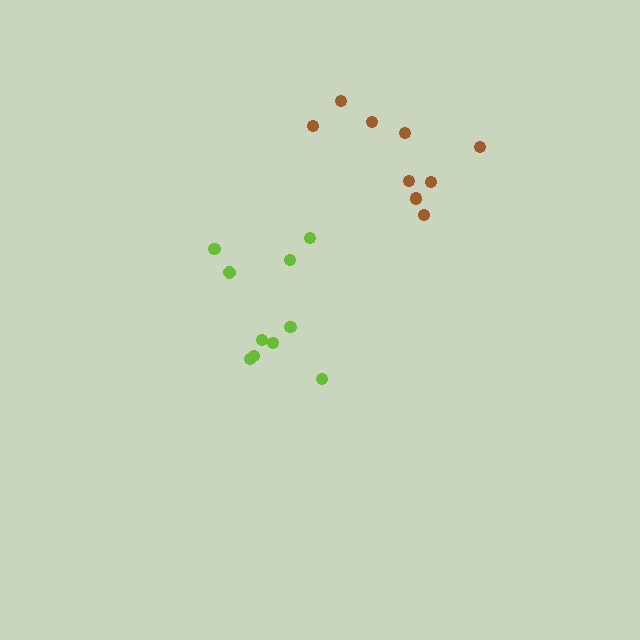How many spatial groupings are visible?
There are 2 spatial groupings.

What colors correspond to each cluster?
The clusters are colored: brown, lime.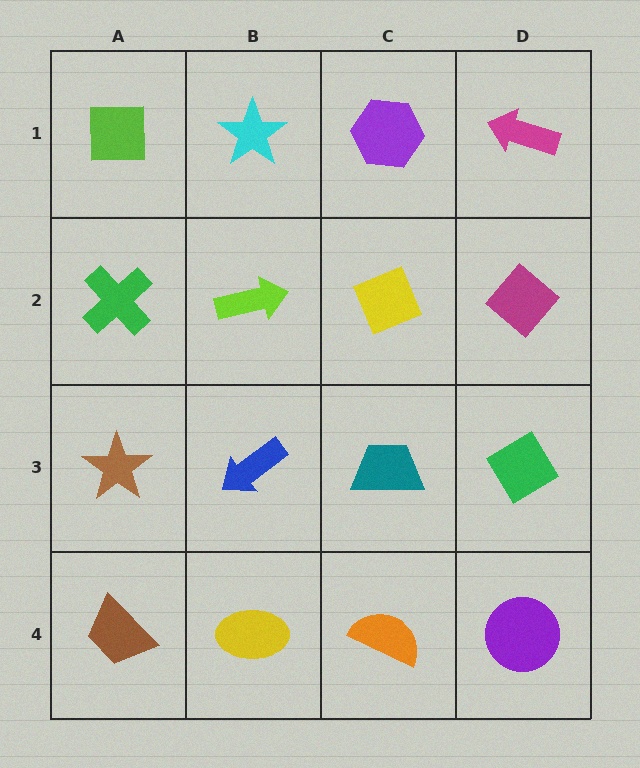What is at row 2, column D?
A magenta diamond.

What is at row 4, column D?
A purple circle.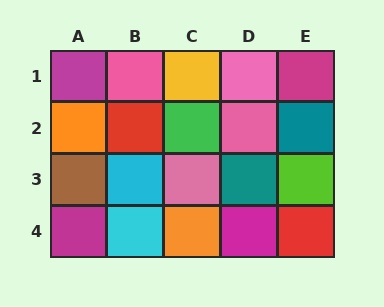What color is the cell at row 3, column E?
Lime.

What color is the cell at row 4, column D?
Magenta.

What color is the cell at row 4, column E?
Red.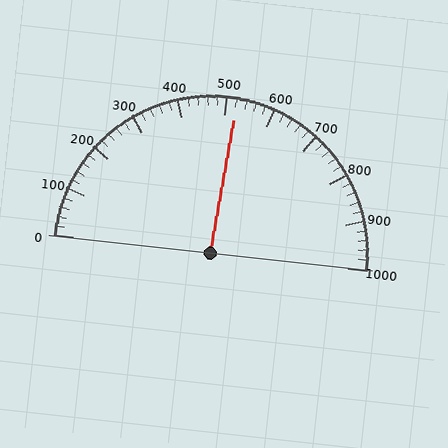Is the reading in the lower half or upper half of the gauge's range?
The reading is in the upper half of the range (0 to 1000).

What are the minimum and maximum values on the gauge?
The gauge ranges from 0 to 1000.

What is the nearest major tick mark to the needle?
The nearest major tick mark is 500.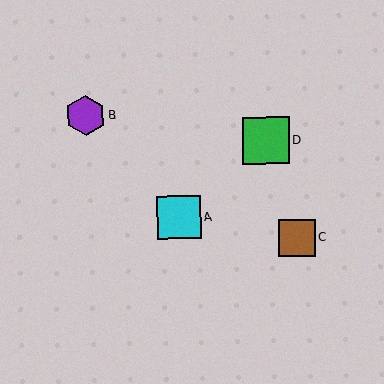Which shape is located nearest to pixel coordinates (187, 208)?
The cyan square (labeled A) at (179, 217) is nearest to that location.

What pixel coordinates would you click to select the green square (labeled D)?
Click at (266, 140) to select the green square D.